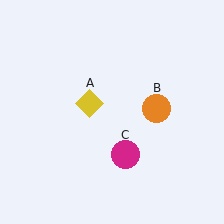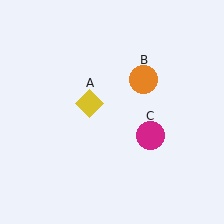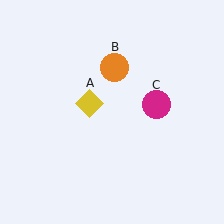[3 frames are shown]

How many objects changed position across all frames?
2 objects changed position: orange circle (object B), magenta circle (object C).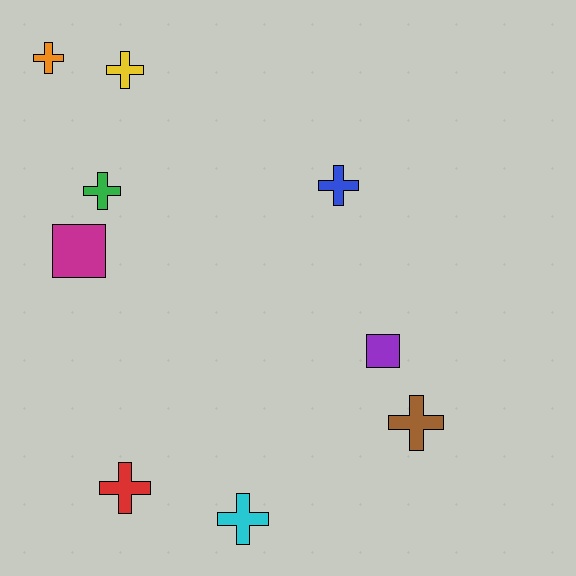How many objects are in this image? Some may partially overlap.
There are 9 objects.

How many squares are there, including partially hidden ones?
There are 2 squares.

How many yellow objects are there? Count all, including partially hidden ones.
There is 1 yellow object.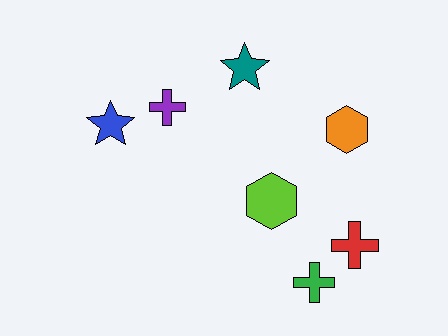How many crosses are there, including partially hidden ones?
There are 3 crosses.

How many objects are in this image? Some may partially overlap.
There are 7 objects.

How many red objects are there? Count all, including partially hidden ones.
There is 1 red object.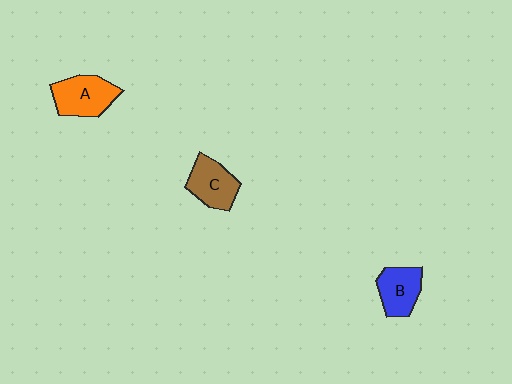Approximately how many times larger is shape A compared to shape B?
Approximately 1.2 times.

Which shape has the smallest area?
Shape B (blue).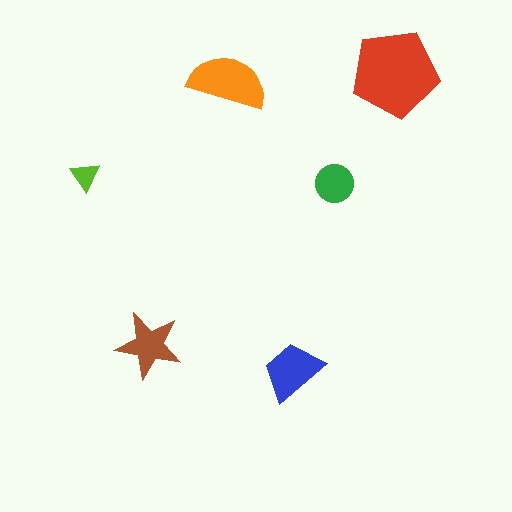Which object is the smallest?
The lime triangle.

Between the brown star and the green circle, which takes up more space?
The brown star.